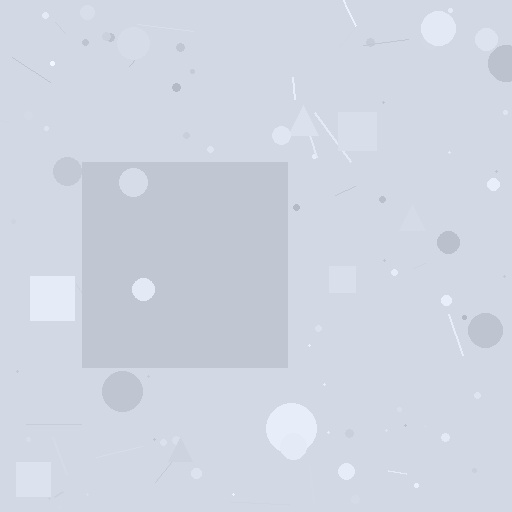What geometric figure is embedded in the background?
A square is embedded in the background.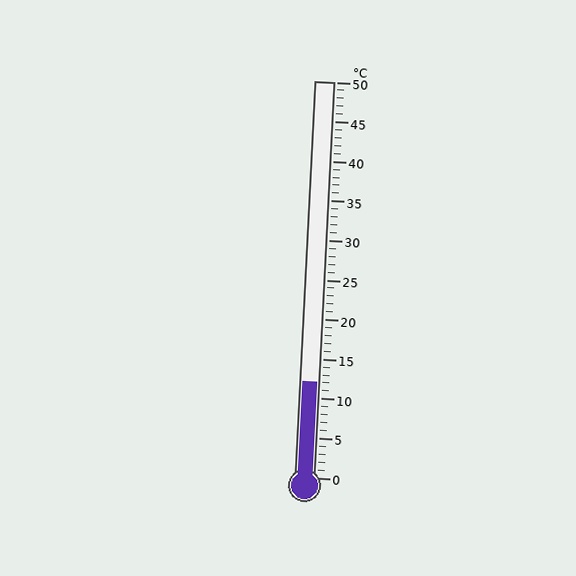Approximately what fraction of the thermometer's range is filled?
The thermometer is filled to approximately 25% of its range.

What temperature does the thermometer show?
The thermometer shows approximately 12°C.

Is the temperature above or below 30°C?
The temperature is below 30°C.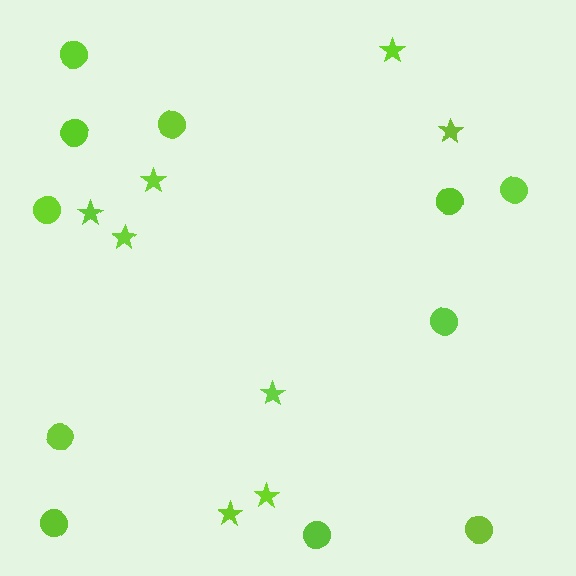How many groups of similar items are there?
There are 2 groups: one group of stars (8) and one group of circles (11).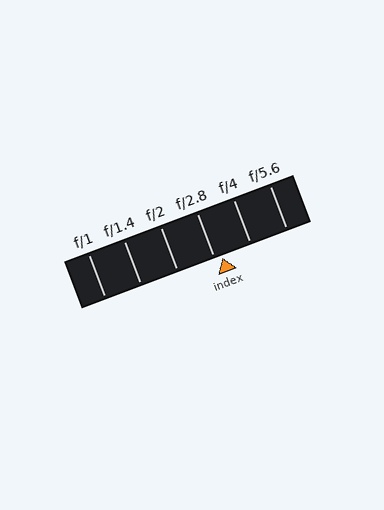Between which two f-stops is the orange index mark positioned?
The index mark is between f/2.8 and f/4.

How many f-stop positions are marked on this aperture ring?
There are 6 f-stop positions marked.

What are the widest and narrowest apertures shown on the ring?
The widest aperture shown is f/1 and the narrowest is f/5.6.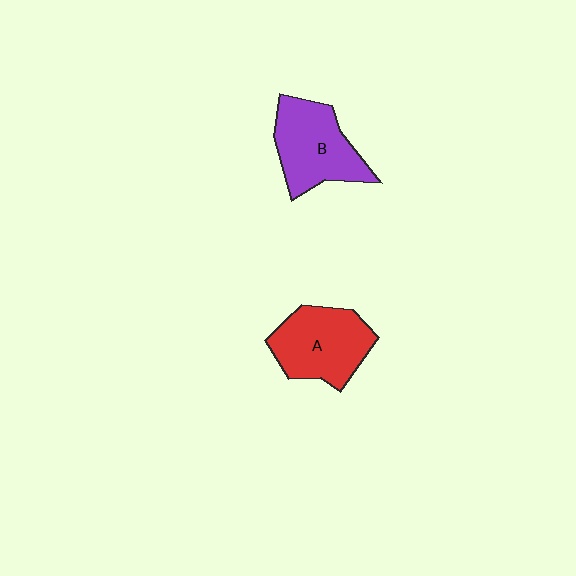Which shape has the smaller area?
Shape B (purple).